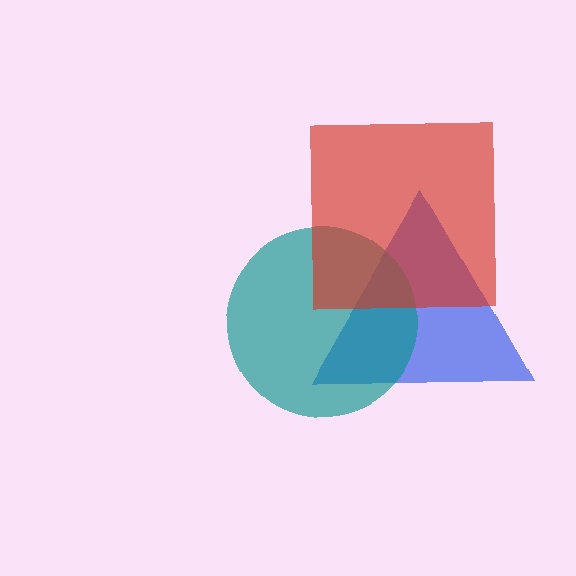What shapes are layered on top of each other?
The layered shapes are: a blue triangle, a teal circle, a red square.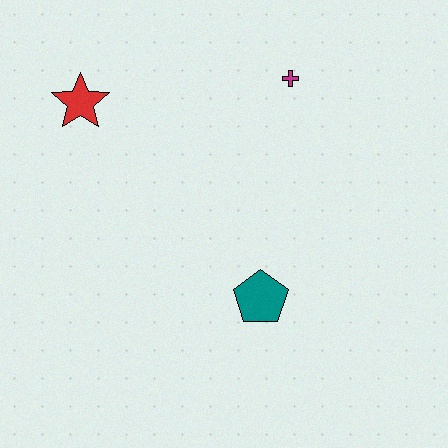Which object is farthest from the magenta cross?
The teal pentagon is farthest from the magenta cross.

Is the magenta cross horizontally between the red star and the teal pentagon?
No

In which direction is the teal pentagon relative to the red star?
The teal pentagon is below the red star.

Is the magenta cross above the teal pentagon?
Yes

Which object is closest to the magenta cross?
The red star is closest to the magenta cross.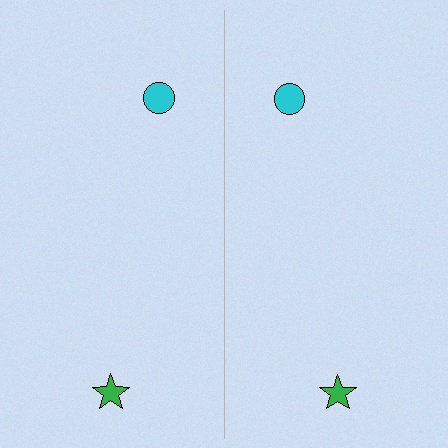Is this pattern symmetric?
Yes, this pattern has bilateral (reflection) symmetry.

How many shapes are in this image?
There are 4 shapes in this image.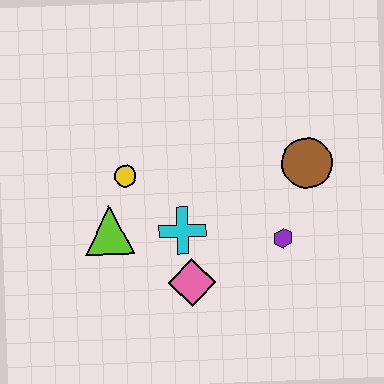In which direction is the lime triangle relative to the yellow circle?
The lime triangle is below the yellow circle.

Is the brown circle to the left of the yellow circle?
No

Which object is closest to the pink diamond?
The cyan cross is closest to the pink diamond.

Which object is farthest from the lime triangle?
The brown circle is farthest from the lime triangle.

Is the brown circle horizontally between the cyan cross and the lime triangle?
No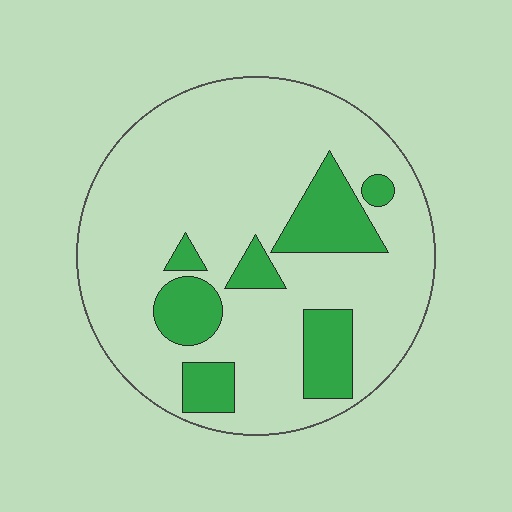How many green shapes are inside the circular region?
7.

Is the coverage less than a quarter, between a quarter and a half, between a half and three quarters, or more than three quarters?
Less than a quarter.